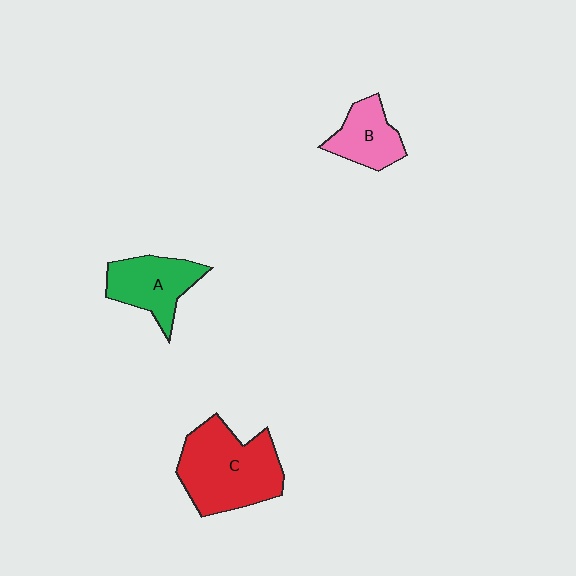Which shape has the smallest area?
Shape B (pink).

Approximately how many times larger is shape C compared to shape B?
Approximately 2.0 times.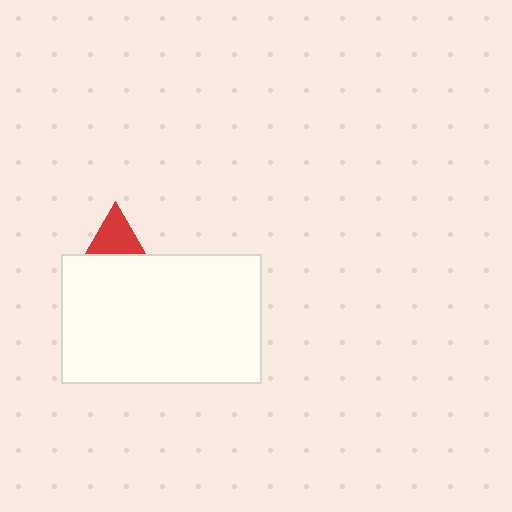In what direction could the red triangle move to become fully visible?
The red triangle could move up. That would shift it out from behind the white rectangle entirely.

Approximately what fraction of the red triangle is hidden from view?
Roughly 63% of the red triangle is hidden behind the white rectangle.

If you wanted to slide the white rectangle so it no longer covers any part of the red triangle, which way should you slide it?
Slide it down — that is the most direct way to separate the two shapes.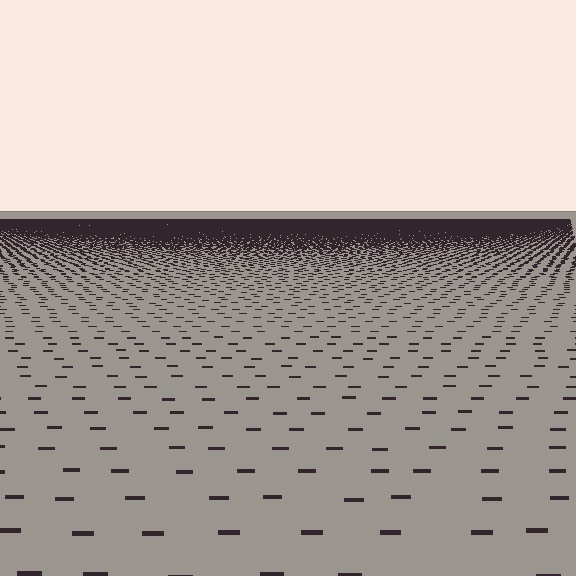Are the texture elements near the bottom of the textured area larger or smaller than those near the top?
Larger. Near the bottom, elements are closer to the viewer and appear at a bigger on-screen size.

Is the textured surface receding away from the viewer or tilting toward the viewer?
The surface is receding away from the viewer. Texture elements get smaller and denser toward the top.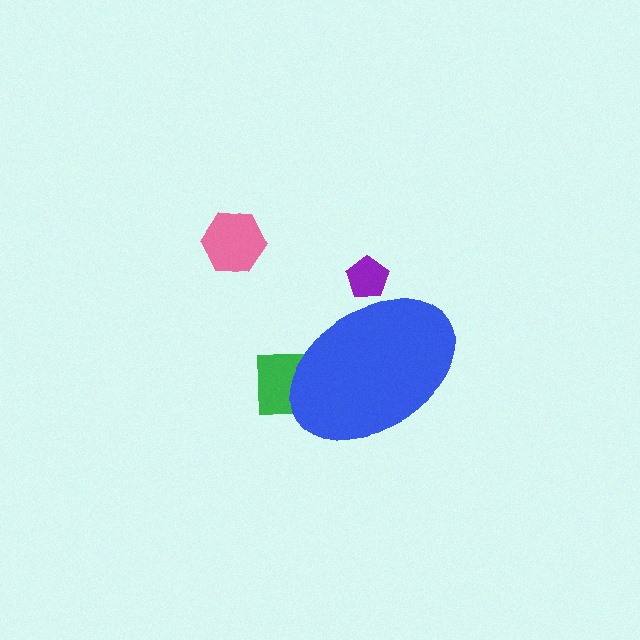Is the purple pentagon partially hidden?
Yes, the purple pentagon is partially hidden behind the blue ellipse.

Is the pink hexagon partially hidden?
No, the pink hexagon is fully visible.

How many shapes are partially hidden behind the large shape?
2 shapes are partially hidden.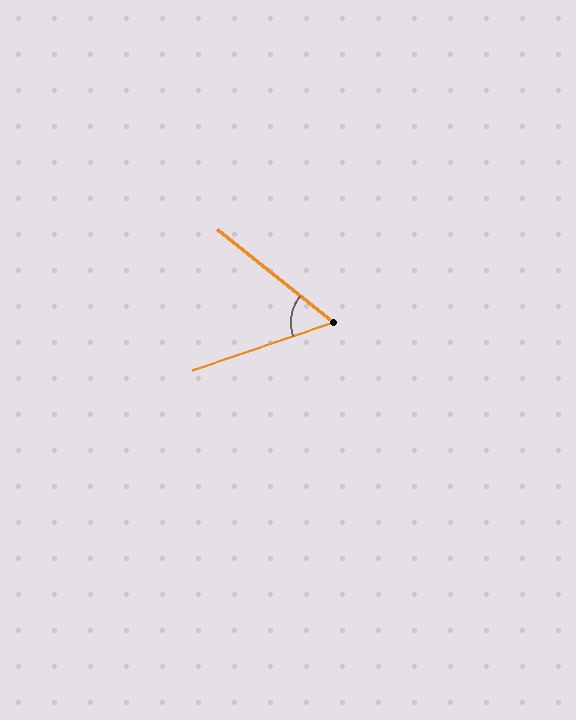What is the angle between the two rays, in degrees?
Approximately 58 degrees.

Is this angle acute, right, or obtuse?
It is acute.